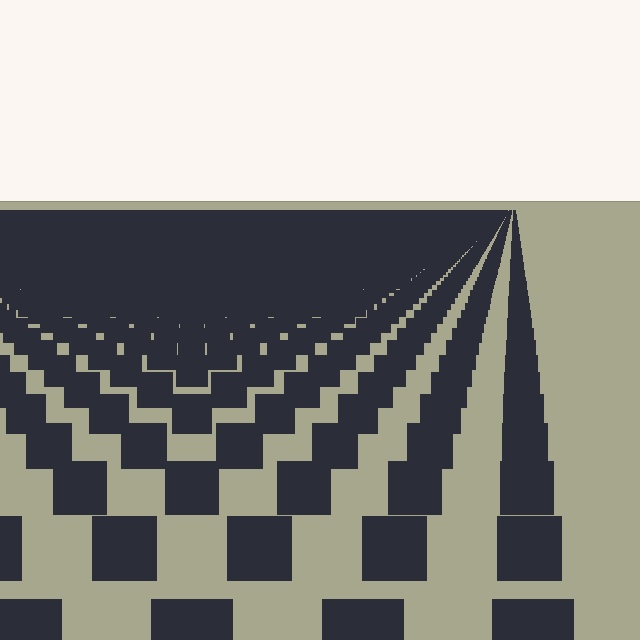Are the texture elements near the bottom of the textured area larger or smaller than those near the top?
Larger. Near the bottom, elements are closer to the viewer and appear at a bigger on-screen size.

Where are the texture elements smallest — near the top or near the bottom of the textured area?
Near the top.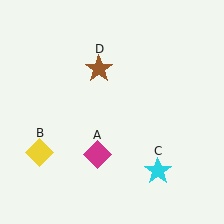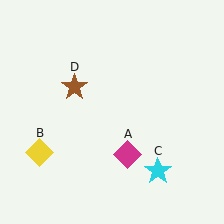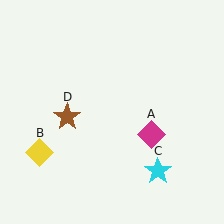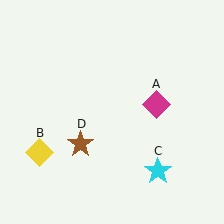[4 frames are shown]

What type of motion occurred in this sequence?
The magenta diamond (object A), brown star (object D) rotated counterclockwise around the center of the scene.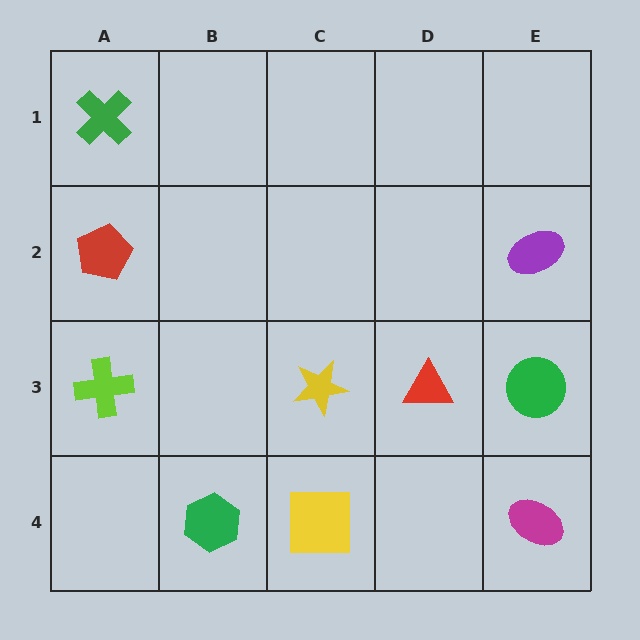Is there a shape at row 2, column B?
No, that cell is empty.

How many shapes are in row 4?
3 shapes.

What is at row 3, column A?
A lime cross.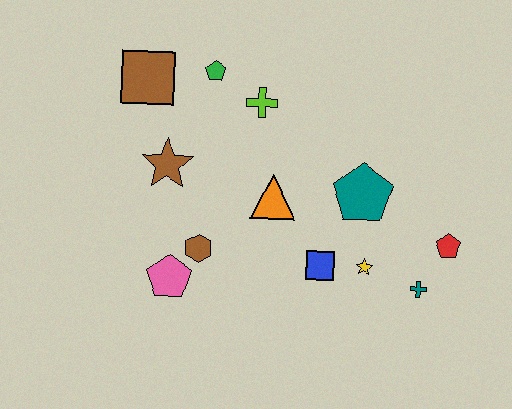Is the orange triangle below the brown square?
Yes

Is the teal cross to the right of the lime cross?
Yes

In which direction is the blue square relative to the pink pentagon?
The blue square is to the right of the pink pentagon.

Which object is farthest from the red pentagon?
The brown square is farthest from the red pentagon.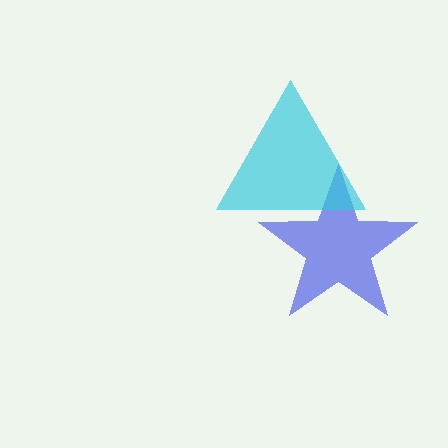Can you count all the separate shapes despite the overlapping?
Yes, there are 2 separate shapes.